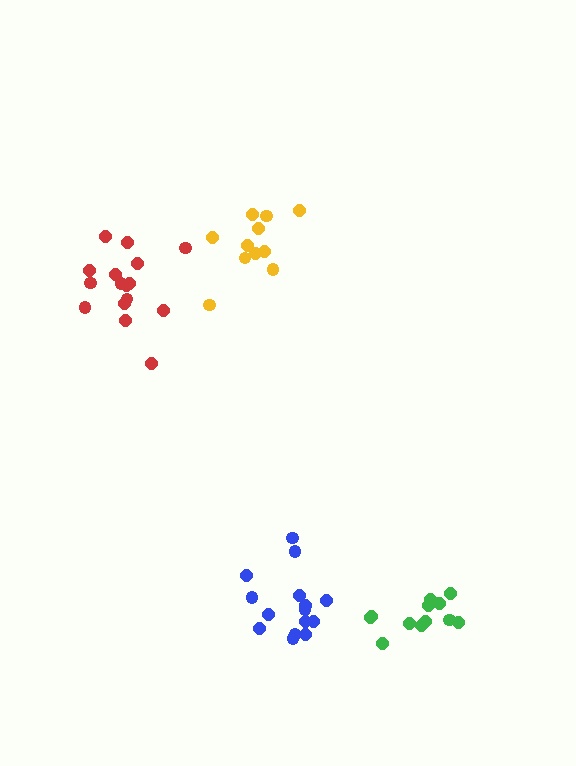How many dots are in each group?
Group 1: 15 dots, Group 2: 16 dots, Group 3: 11 dots, Group 4: 12 dots (54 total).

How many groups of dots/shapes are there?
There are 4 groups.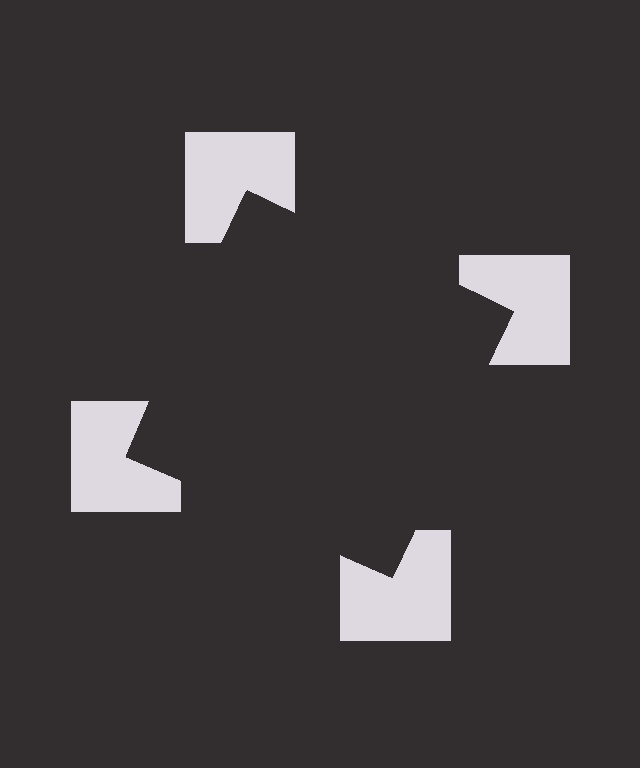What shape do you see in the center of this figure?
An illusory square — its edges are inferred from the aligned wedge cuts in the notched squares, not physically drawn.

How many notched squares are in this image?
There are 4 — one at each vertex of the illusory square.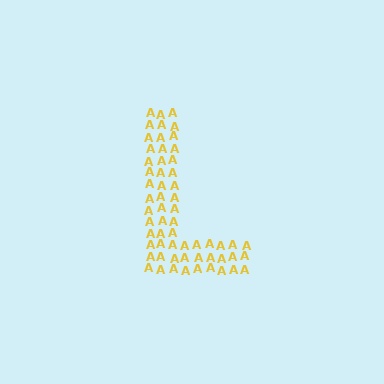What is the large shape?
The large shape is the letter L.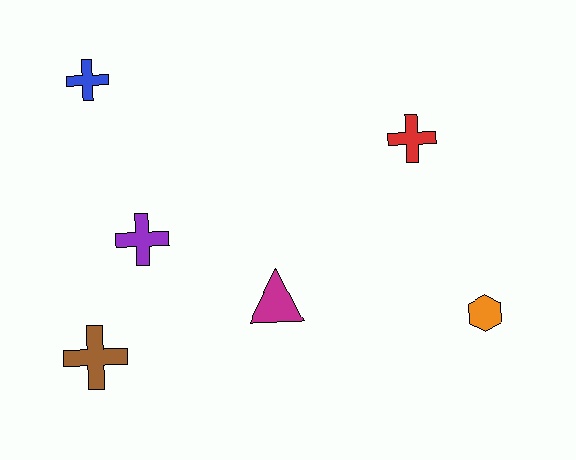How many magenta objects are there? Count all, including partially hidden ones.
There is 1 magenta object.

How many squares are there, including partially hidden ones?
There are no squares.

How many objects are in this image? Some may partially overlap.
There are 6 objects.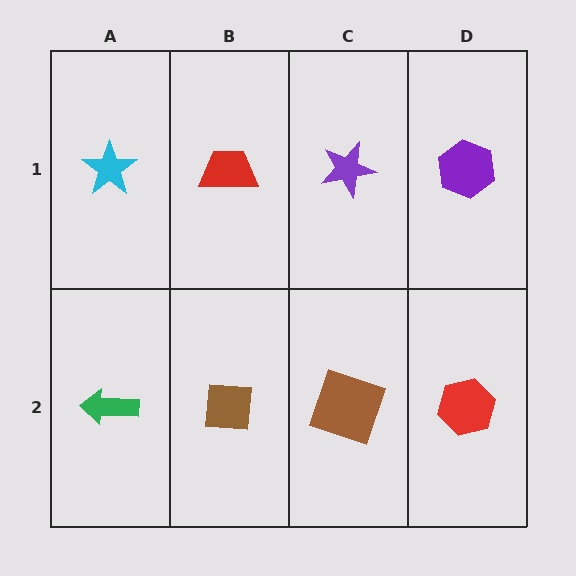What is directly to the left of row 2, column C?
A brown square.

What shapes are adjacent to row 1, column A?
A green arrow (row 2, column A), a red trapezoid (row 1, column B).